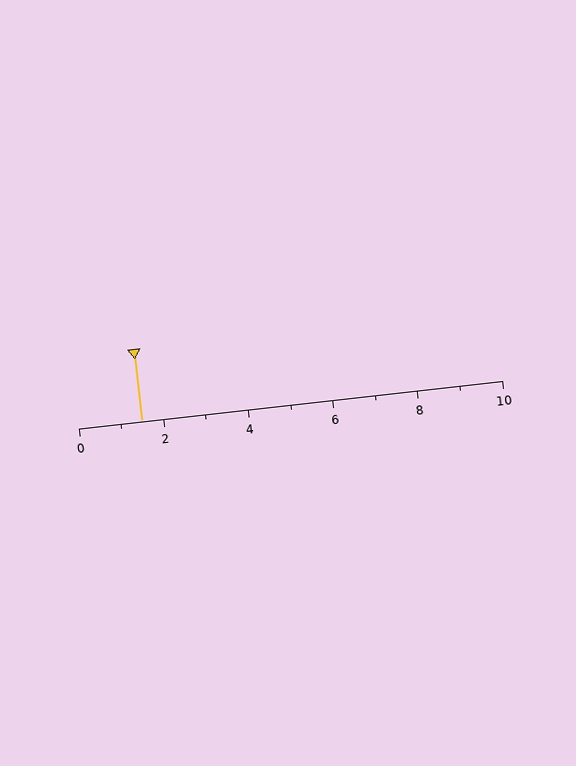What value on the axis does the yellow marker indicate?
The marker indicates approximately 1.5.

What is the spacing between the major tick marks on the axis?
The major ticks are spaced 2 apart.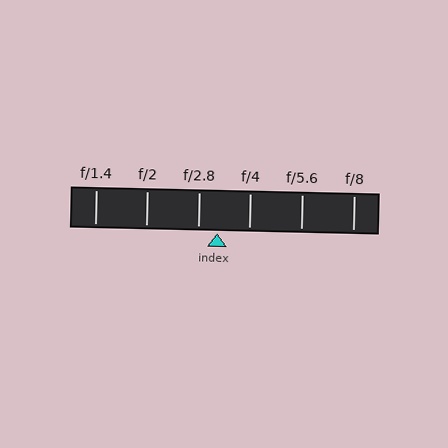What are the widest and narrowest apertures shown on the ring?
The widest aperture shown is f/1.4 and the narrowest is f/8.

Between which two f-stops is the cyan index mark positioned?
The index mark is between f/2.8 and f/4.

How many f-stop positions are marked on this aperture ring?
There are 6 f-stop positions marked.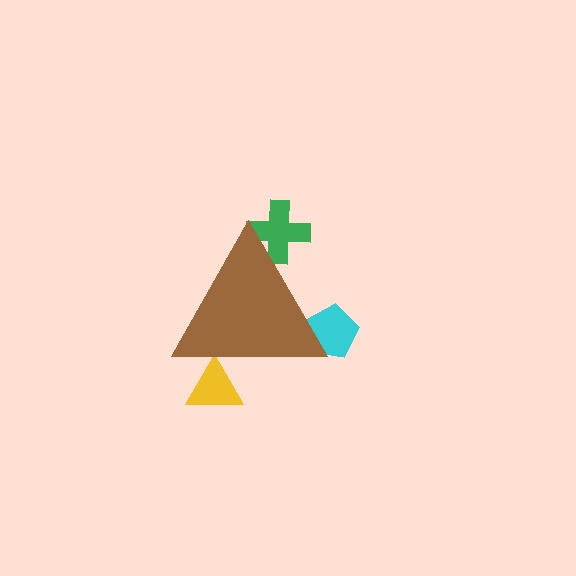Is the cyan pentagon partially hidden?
Yes, the cyan pentagon is partially hidden behind the brown triangle.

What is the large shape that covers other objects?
A brown triangle.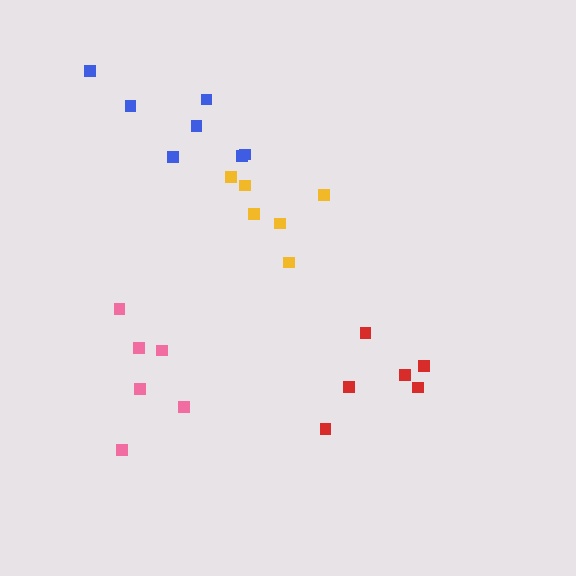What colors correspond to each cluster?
The clusters are colored: red, blue, pink, yellow.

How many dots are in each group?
Group 1: 6 dots, Group 2: 7 dots, Group 3: 6 dots, Group 4: 6 dots (25 total).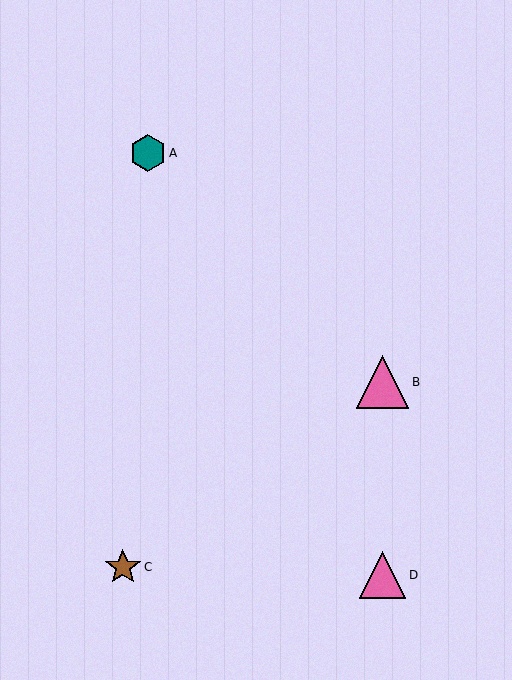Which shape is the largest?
The pink triangle (labeled B) is the largest.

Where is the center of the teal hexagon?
The center of the teal hexagon is at (148, 153).